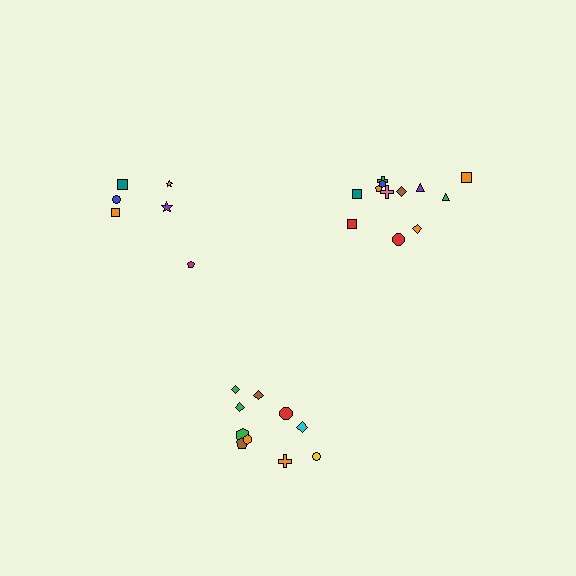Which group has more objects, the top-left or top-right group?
The top-right group.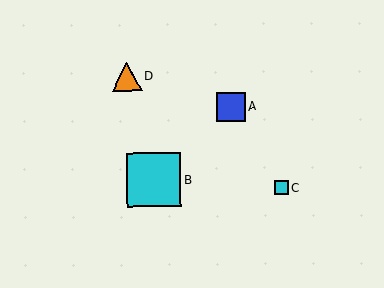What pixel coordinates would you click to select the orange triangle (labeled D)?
Click at (127, 77) to select the orange triangle D.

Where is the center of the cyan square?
The center of the cyan square is at (154, 180).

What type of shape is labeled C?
Shape C is a cyan square.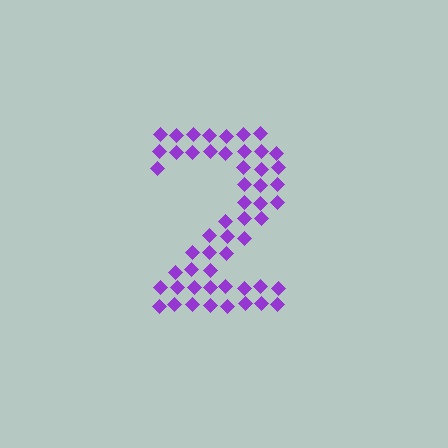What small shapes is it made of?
It is made of small diamonds.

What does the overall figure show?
The overall figure shows the digit 2.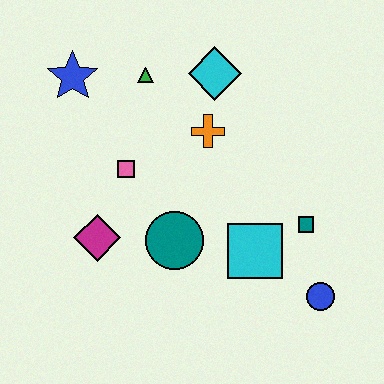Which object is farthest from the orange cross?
The blue circle is farthest from the orange cross.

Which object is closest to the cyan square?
The teal square is closest to the cyan square.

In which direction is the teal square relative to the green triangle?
The teal square is to the right of the green triangle.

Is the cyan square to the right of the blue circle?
No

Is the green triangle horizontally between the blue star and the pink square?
No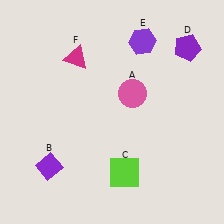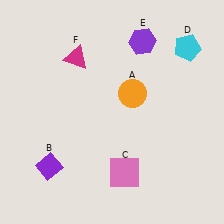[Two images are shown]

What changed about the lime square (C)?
In Image 1, C is lime. In Image 2, it changed to pink.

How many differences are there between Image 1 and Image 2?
There are 3 differences between the two images.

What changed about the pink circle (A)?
In Image 1, A is pink. In Image 2, it changed to orange.